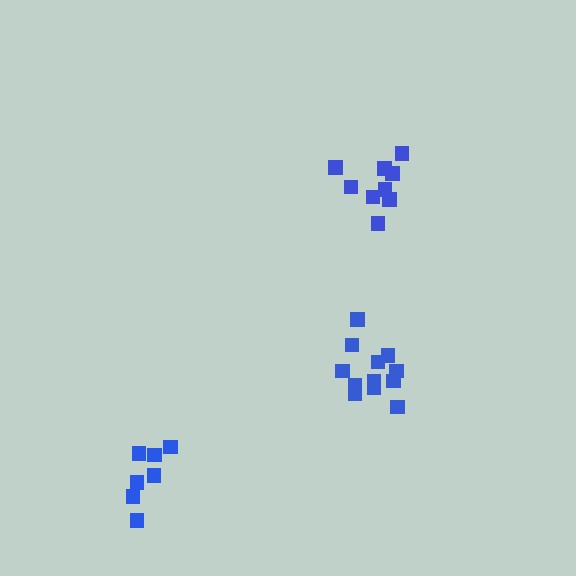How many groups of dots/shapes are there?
There are 3 groups.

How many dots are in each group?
Group 1: 12 dots, Group 2: 7 dots, Group 3: 9 dots (28 total).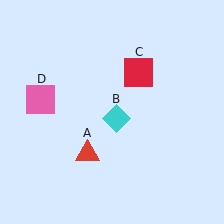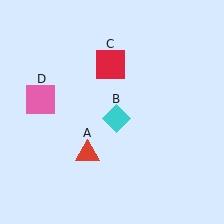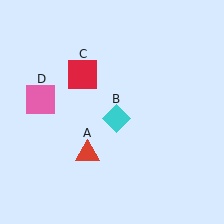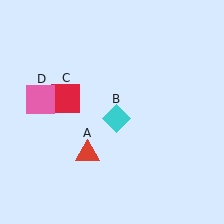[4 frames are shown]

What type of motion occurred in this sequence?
The red square (object C) rotated counterclockwise around the center of the scene.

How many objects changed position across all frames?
1 object changed position: red square (object C).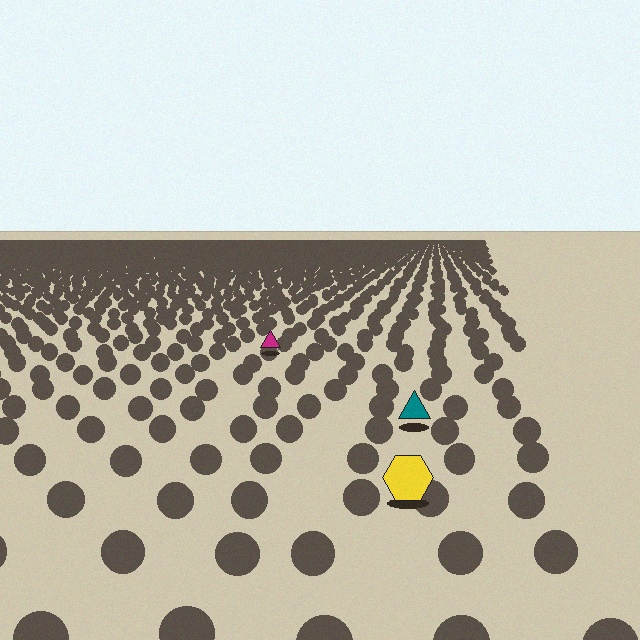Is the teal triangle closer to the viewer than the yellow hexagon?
No. The yellow hexagon is closer — you can tell from the texture gradient: the ground texture is coarser near it.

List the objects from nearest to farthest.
From nearest to farthest: the yellow hexagon, the teal triangle, the magenta triangle.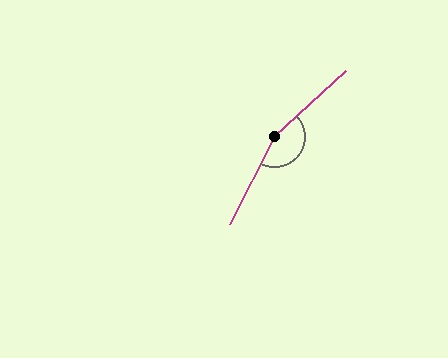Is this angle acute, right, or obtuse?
It is obtuse.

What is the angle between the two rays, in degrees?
Approximately 160 degrees.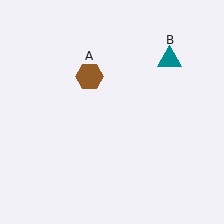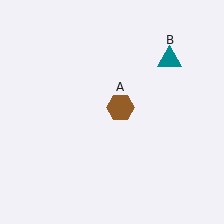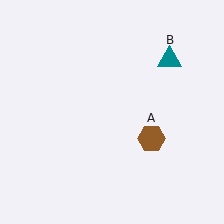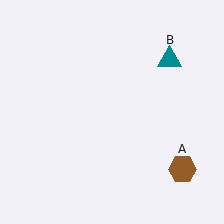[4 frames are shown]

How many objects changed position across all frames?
1 object changed position: brown hexagon (object A).